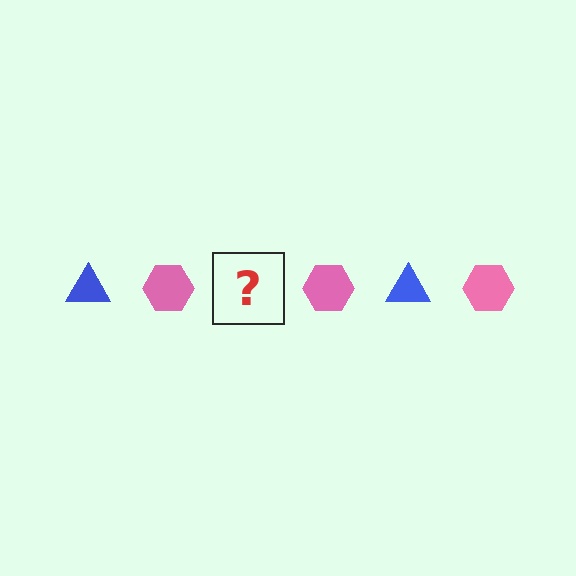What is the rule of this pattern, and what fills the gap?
The rule is that the pattern alternates between blue triangle and pink hexagon. The gap should be filled with a blue triangle.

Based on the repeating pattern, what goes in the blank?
The blank should be a blue triangle.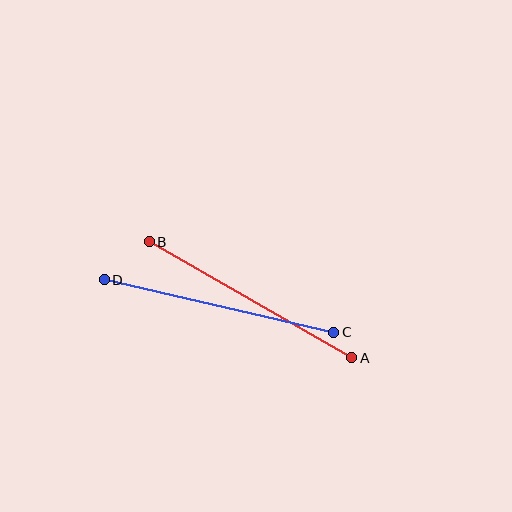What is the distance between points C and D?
The distance is approximately 235 pixels.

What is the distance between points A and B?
The distance is approximately 233 pixels.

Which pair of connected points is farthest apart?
Points C and D are farthest apart.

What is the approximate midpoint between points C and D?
The midpoint is at approximately (219, 306) pixels.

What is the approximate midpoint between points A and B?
The midpoint is at approximately (251, 300) pixels.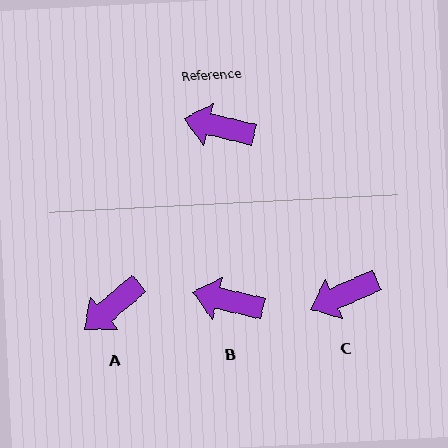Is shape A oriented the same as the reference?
No, it is off by about 54 degrees.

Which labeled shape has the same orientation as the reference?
B.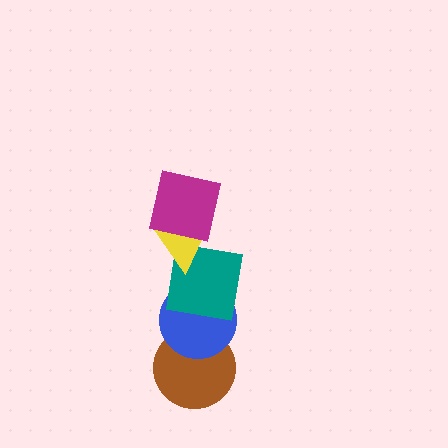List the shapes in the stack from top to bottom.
From top to bottom: the magenta square, the yellow triangle, the teal square, the blue circle, the brown circle.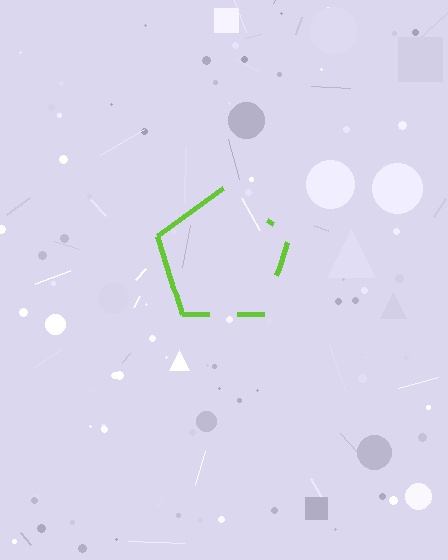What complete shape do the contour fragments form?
The contour fragments form a pentagon.